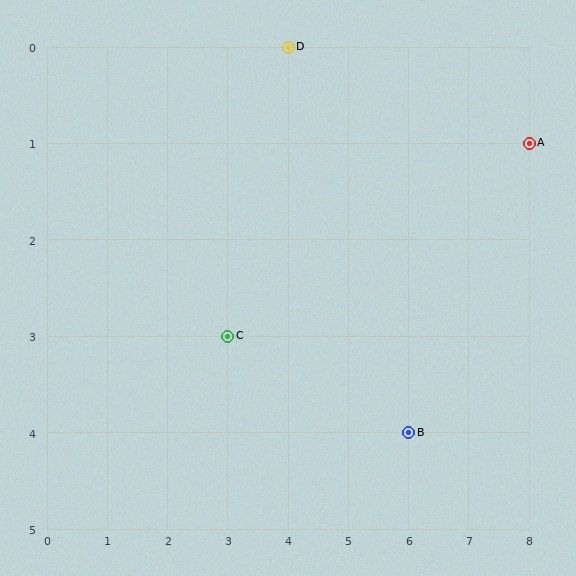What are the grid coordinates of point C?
Point C is at grid coordinates (3, 3).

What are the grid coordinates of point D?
Point D is at grid coordinates (4, 0).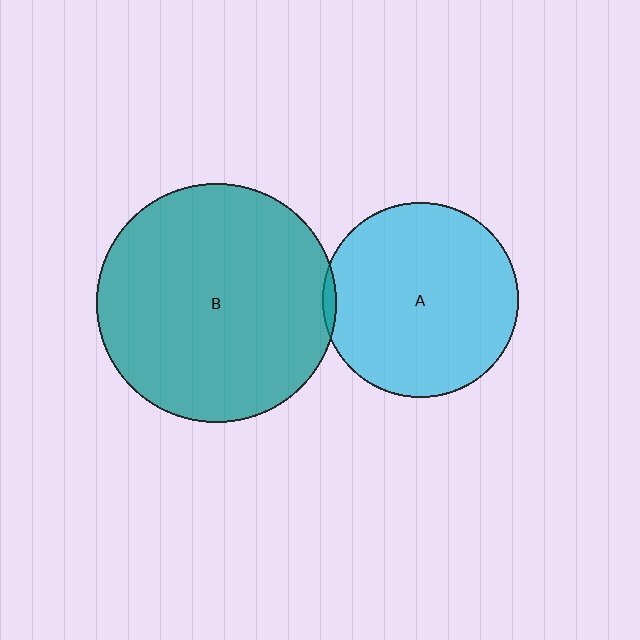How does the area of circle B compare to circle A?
Approximately 1.5 times.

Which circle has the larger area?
Circle B (teal).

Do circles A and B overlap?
Yes.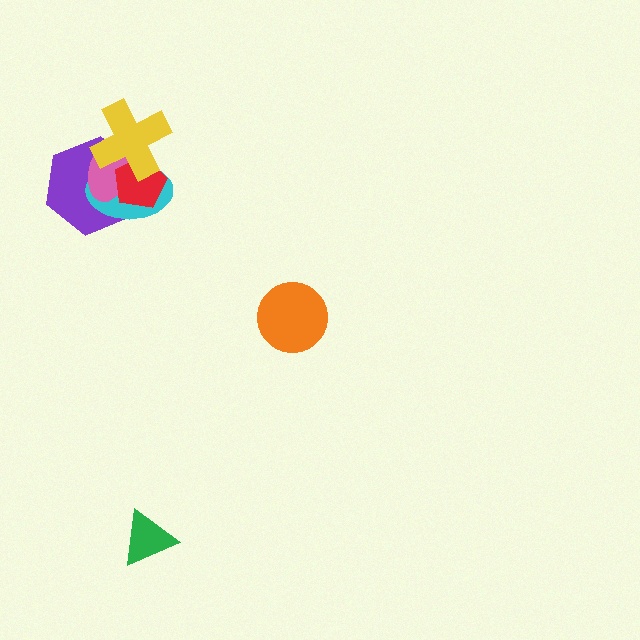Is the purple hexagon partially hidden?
Yes, it is partially covered by another shape.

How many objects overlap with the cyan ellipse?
4 objects overlap with the cyan ellipse.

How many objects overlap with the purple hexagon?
4 objects overlap with the purple hexagon.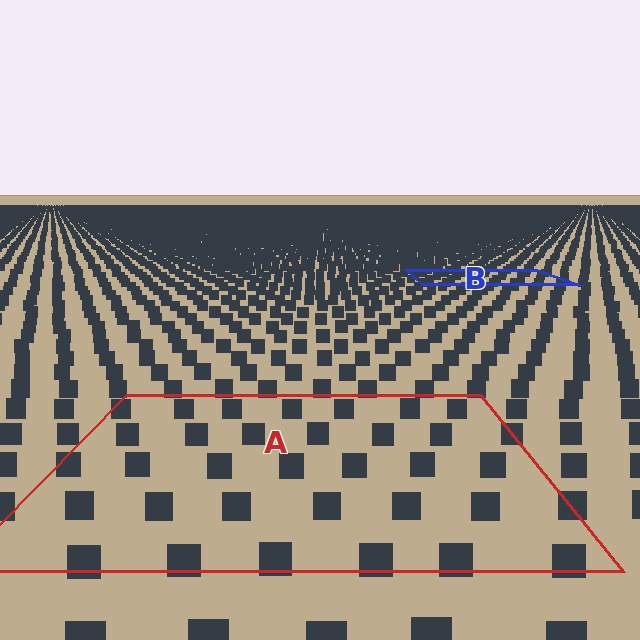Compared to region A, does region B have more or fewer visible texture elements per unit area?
Region B has more texture elements per unit area — they are packed more densely because it is farther away.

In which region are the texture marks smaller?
The texture marks are smaller in region B, because it is farther away.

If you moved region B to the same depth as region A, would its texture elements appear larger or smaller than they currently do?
They would appear larger. At a closer depth, the same texture elements are projected at a bigger on-screen size.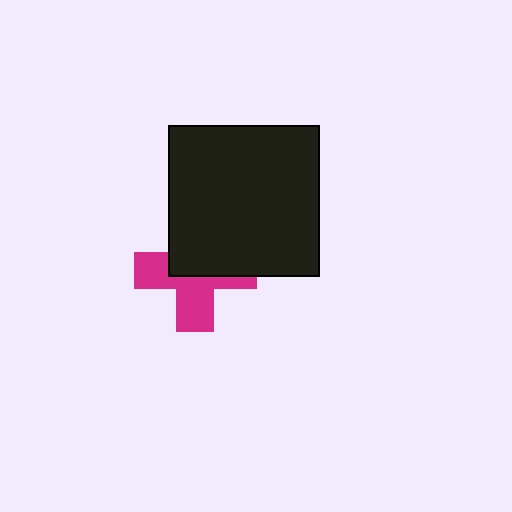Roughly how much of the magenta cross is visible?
About half of it is visible (roughly 50%).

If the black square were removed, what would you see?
You would see the complete magenta cross.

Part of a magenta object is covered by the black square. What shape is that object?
It is a cross.